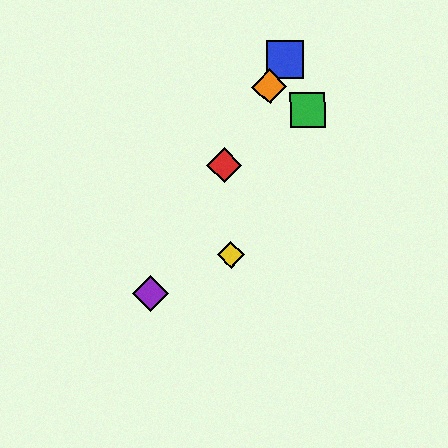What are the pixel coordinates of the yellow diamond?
The yellow diamond is at (231, 255).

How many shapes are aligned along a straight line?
4 shapes (the red diamond, the blue square, the purple diamond, the orange diamond) are aligned along a straight line.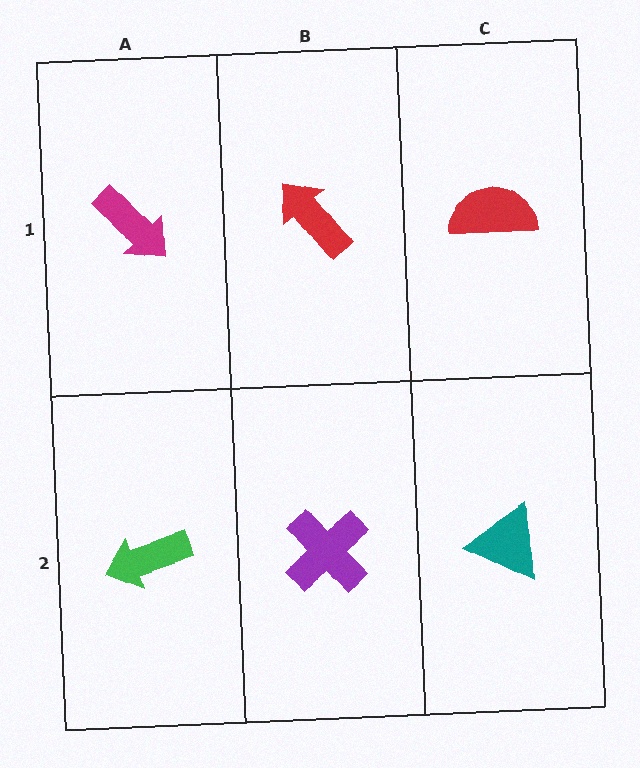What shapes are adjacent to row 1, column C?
A teal triangle (row 2, column C), a red arrow (row 1, column B).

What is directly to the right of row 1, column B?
A red semicircle.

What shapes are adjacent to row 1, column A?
A green arrow (row 2, column A), a red arrow (row 1, column B).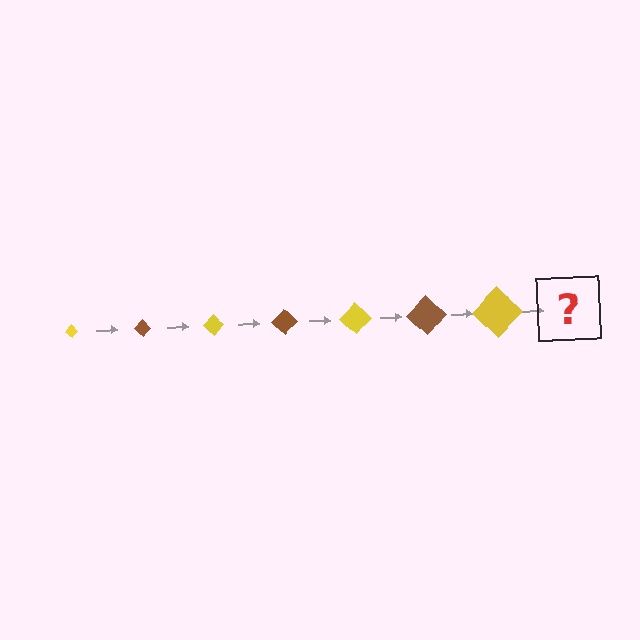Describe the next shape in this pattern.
It should be a brown diamond, larger than the previous one.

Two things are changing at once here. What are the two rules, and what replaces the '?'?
The two rules are that the diamond grows larger each step and the color cycles through yellow and brown. The '?' should be a brown diamond, larger than the previous one.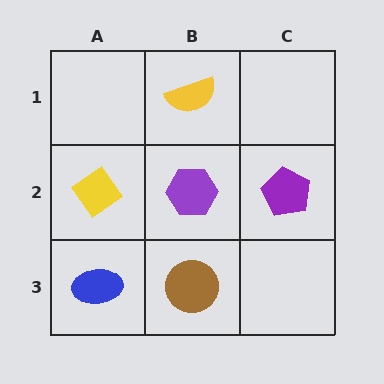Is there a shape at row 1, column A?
No, that cell is empty.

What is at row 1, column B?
A yellow semicircle.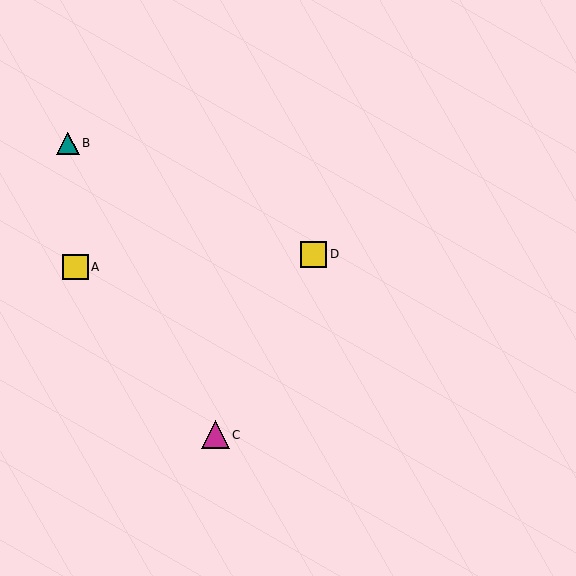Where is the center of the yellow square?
The center of the yellow square is at (75, 267).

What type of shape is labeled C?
Shape C is a magenta triangle.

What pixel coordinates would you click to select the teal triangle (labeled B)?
Click at (68, 143) to select the teal triangle B.